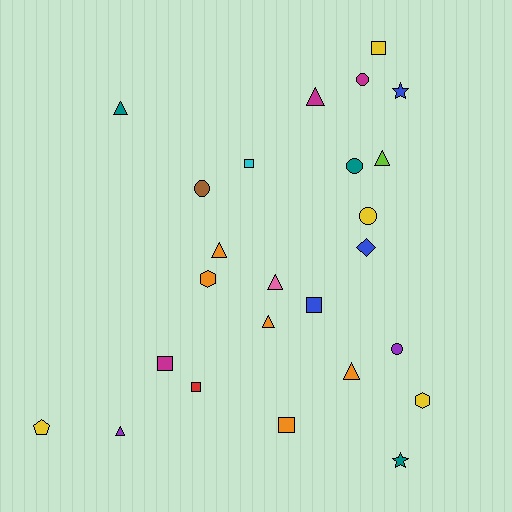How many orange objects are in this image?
There are 5 orange objects.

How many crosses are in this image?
There are no crosses.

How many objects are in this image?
There are 25 objects.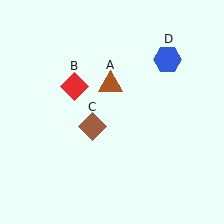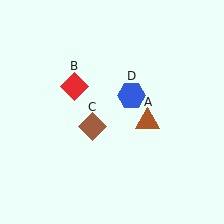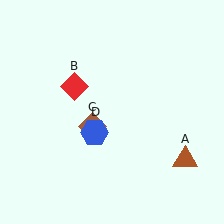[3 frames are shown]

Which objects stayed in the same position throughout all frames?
Red diamond (object B) and brown diamond (object C) remained stationary.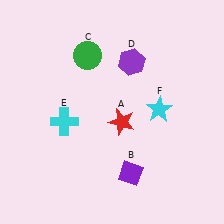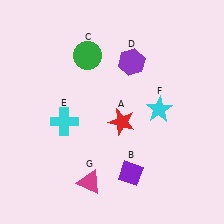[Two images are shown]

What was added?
A magenta triangle (G) was added in Image 2.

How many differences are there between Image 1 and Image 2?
There is 1 difference between the two images.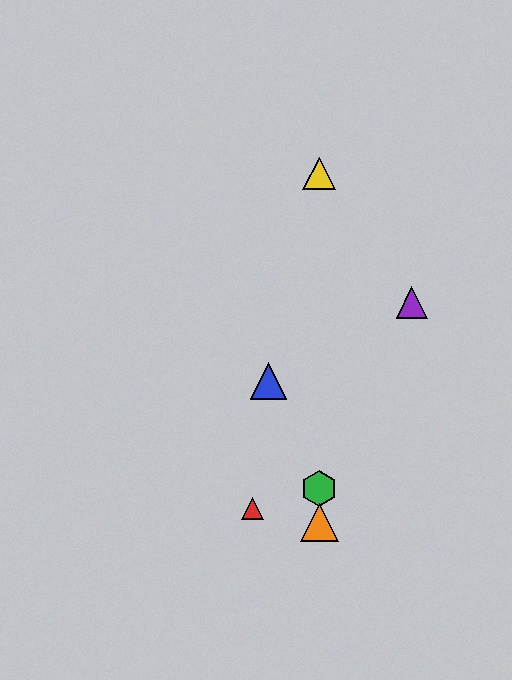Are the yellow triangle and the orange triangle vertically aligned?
Yes, both are at x≈319.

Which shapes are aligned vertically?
The green hexagon, the yellow triangle, the orange triangle are aligned vertically.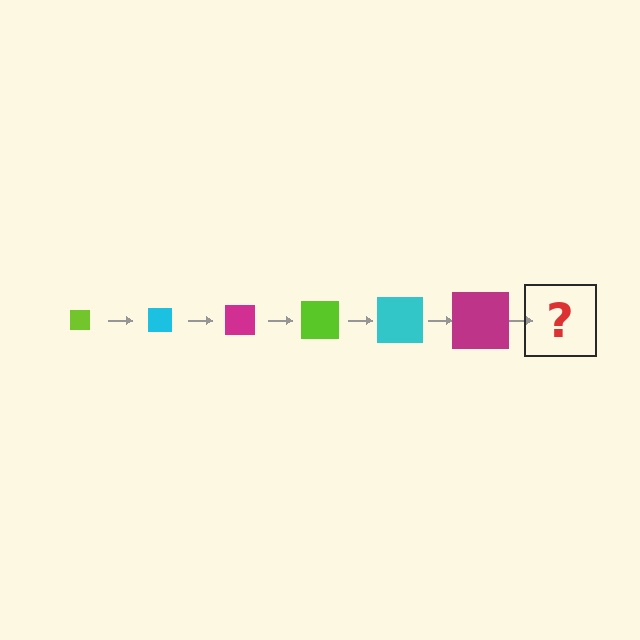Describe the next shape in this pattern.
It should be a lime square, larger than the previous one.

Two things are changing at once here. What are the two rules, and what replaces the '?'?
The two rules are that the square grows larger each step and the color cycles through lime, cyan, and magenta. The '?' should be a lime square, larger than the previous one.